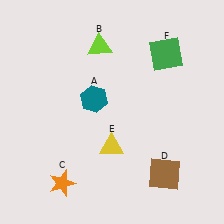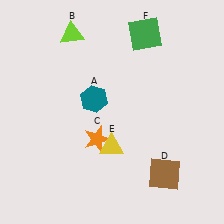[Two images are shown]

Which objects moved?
The objects that moved are: the lime triangle (B), the orange star (C), the green square (F).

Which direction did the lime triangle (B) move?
The lime triangle (B) moved left.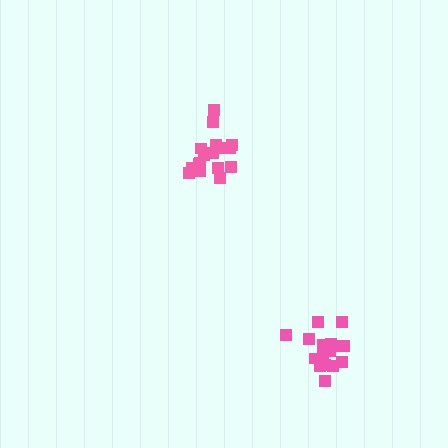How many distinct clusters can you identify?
There are 2 distinct clusters.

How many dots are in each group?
Group 1: 17 dots, Group 2: 18 dots (35 total).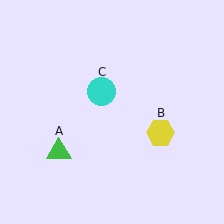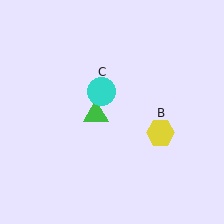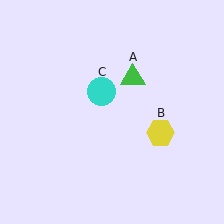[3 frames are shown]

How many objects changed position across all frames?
1 object changed position: green triangle (object A).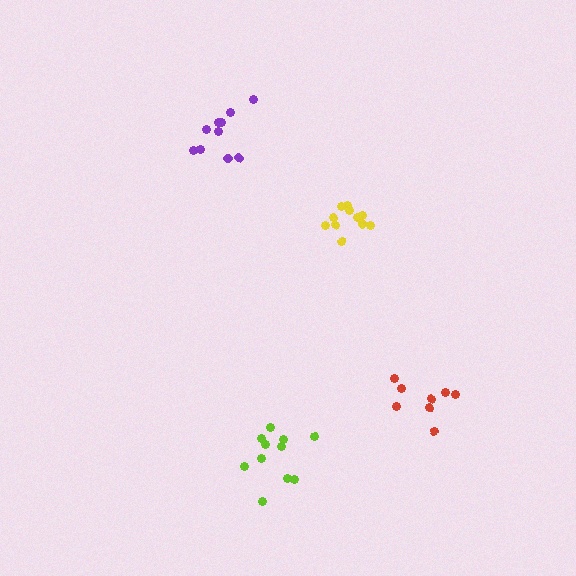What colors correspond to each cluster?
The clusters are colored: purple, red, lime, yellow.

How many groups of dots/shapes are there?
There are 4 groups.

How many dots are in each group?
Group 1: 10 dots, Group 2: 8 dots, Group 3: 11 dots, Group 4: 12 dots (41 total).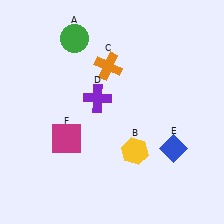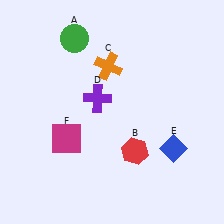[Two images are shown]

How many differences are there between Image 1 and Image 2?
There is 1 difference between the two images.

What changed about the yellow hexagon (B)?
In Image 1, B is yellow. In Image 2, it changed to red.